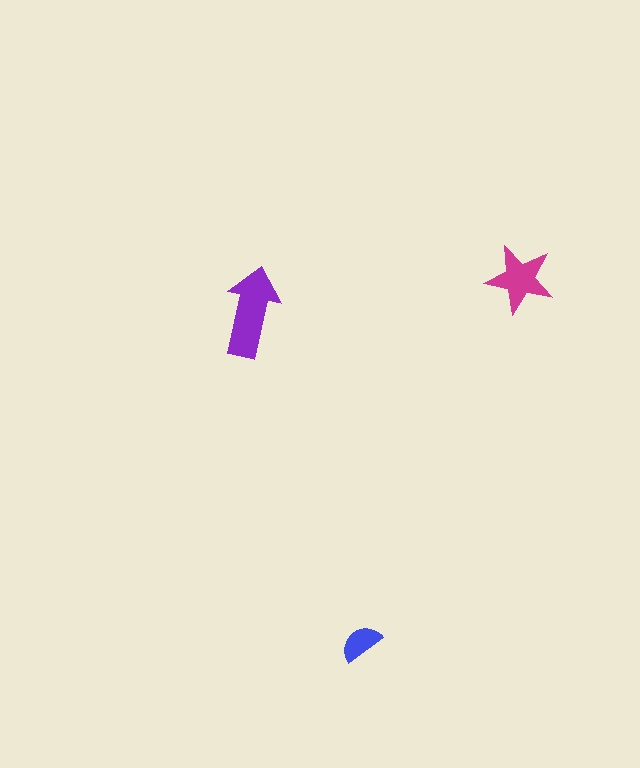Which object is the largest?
The purple arrow.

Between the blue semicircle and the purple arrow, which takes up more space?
The purple arrow.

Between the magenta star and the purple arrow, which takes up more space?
The purple arrow.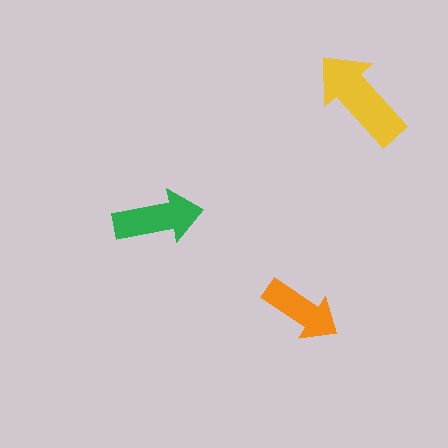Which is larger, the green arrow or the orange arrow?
The green one.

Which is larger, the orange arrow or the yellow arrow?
The yellow one.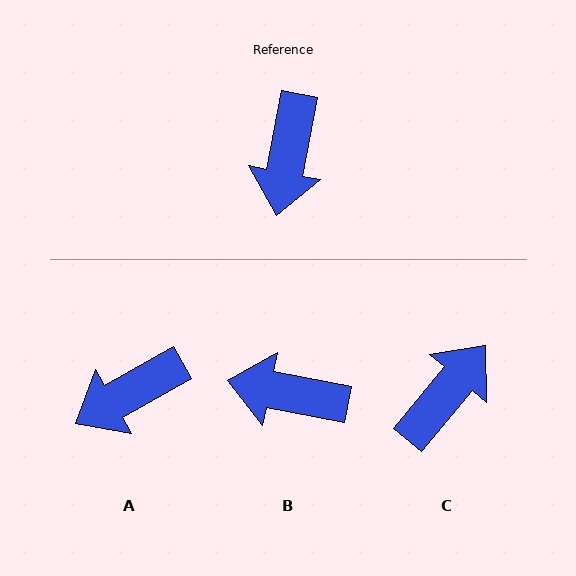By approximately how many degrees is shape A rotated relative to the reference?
Approximately 49 degrees clockwise.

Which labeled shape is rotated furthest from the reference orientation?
C, about 152 degrees away.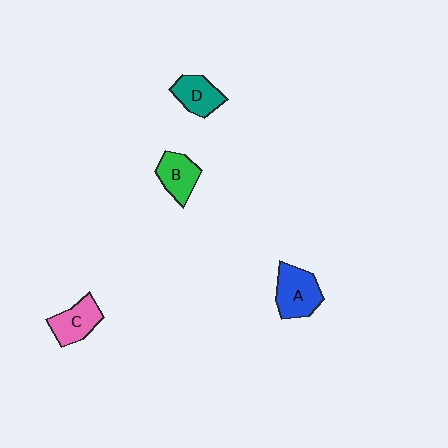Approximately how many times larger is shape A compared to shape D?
Approximately 1.3 times.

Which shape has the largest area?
Shape A (blue).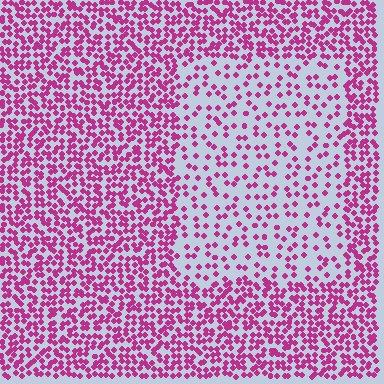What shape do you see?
I see a rectangle.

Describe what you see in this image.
The image contains small magenta elements arranged at two different densities. A rectangle-shaped region is visible where the elements are less densely packed than the surrounding area.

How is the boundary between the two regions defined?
The boundary is defined by a change in element density (approximately 2.4x ratio). All elements are the same color, size, and shape.